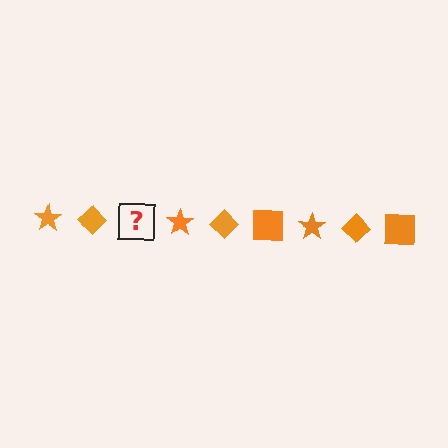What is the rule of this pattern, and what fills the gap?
The rule is that the pattern cycles through star, diamond, square shapes in orange. The gap should be filled with an orange square.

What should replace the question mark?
The question mark should be replaced with an orange square.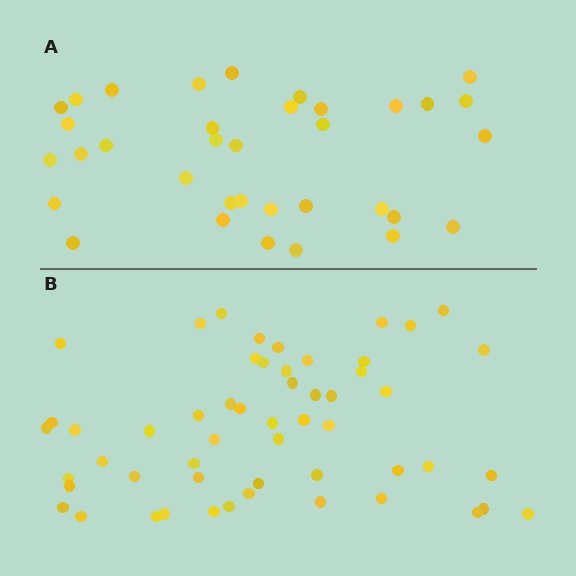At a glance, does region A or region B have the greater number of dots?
Region B (the bottom region) has more dots.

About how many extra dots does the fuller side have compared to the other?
Region B has approximately 20 more dots than region A.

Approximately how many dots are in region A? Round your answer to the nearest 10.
About 40 dots. (The exact count is 35, which rounds to 40.)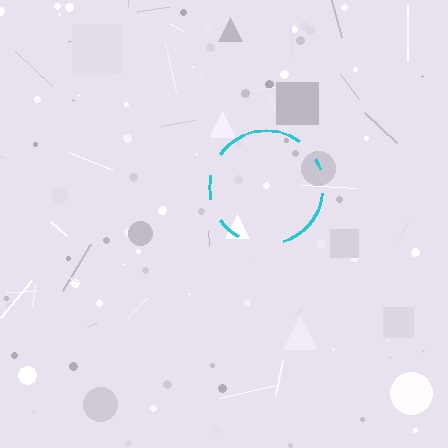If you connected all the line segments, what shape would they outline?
They would outline a circle.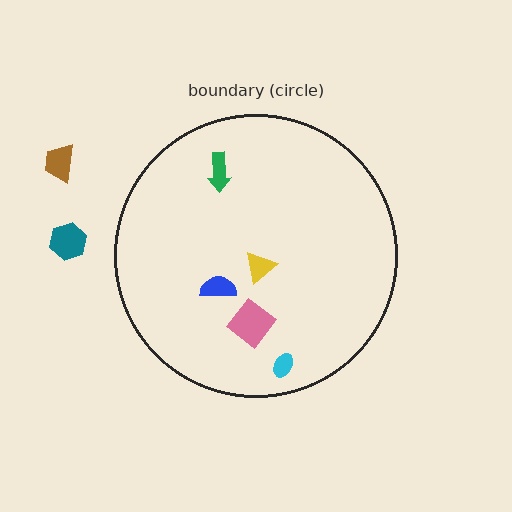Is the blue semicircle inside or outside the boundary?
Inside.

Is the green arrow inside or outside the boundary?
Inside.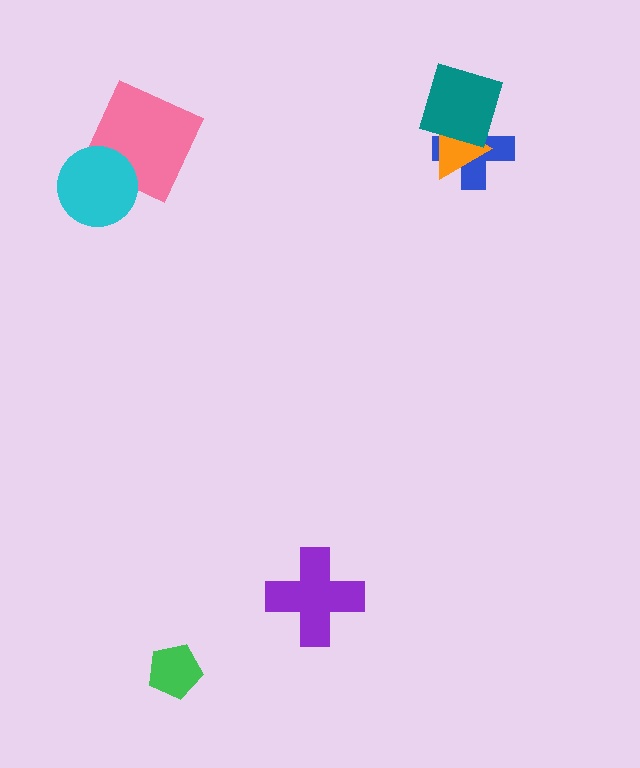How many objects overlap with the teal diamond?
2 objects overlap with the teal diamond.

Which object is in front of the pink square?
The cyan circle is in front of the pink square.